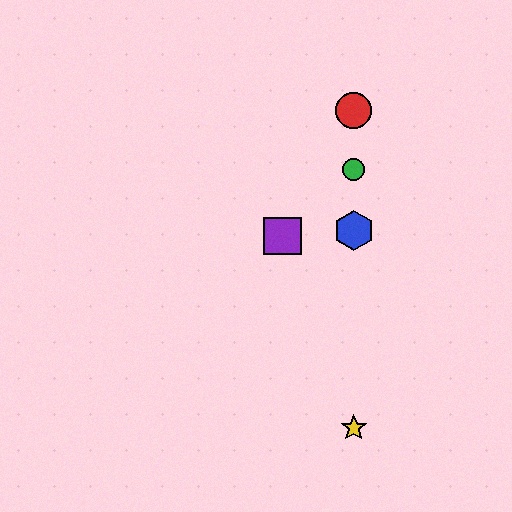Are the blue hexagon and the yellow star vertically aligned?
Yes, both are at x≈354.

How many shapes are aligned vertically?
4 shapes (the red circle, the blue hexagon, the green circle, the yellow star) are aligned vertically.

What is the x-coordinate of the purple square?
The purple square is at x≈283.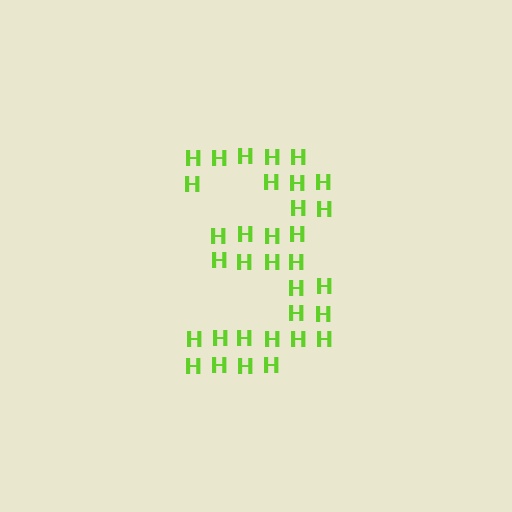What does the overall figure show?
The overall figure shows the digit 3.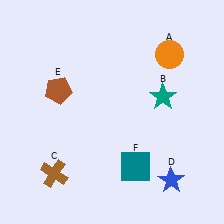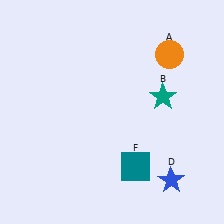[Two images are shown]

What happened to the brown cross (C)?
The brown cross (C) was removed in Image 2. It was in the bottom-left area of Image 1.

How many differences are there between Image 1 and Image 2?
There are 2 differences between the two images.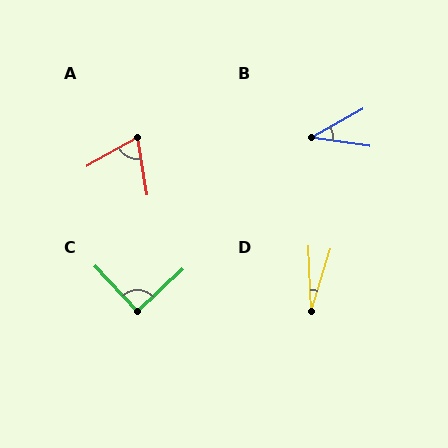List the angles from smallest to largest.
D (19°), B (37°), A (70°), C (90°).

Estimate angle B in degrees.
Approximately 37 degrees.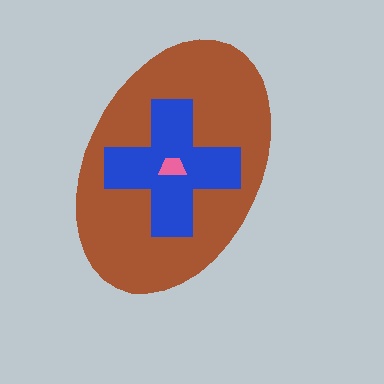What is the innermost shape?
The pink trapezoid.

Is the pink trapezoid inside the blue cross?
Yes.